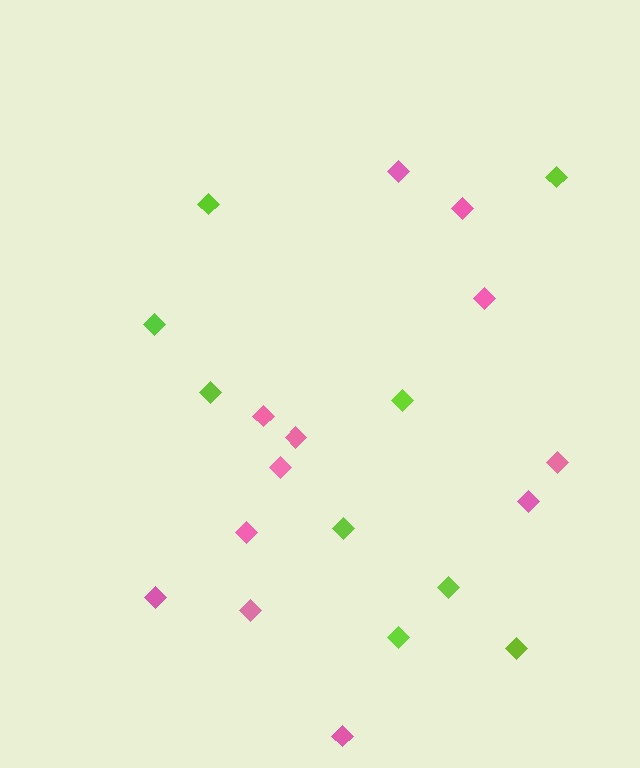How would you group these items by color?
There are 2 groups: one group of pink diamonds (12) and one group of lime diamonds (9).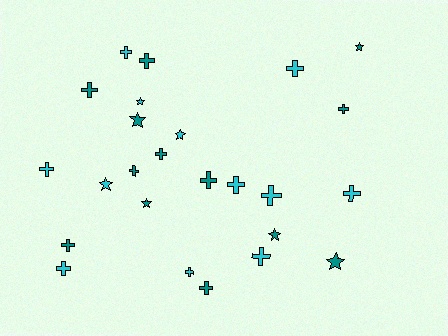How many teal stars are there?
There are 5 teal stars.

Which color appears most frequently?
Teal, with 13 objects.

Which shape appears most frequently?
Cross, with 17 objects.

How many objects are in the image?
There are 25 objects.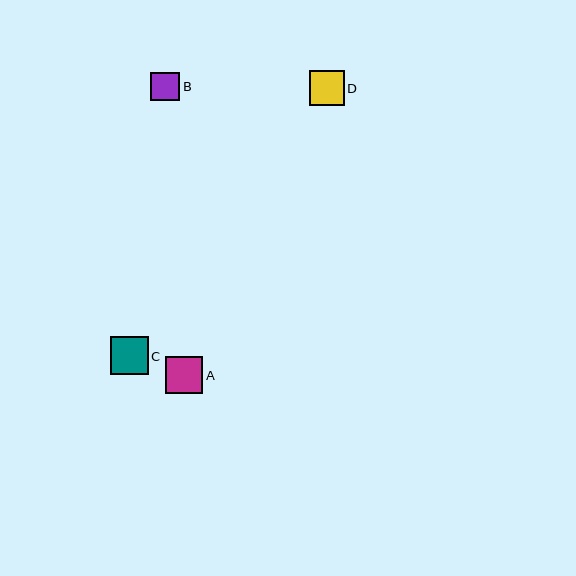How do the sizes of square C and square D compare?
Square C and square D are approximately the same size.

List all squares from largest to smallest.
From largest to smallest: C, A, D, B.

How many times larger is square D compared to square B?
Square D is approximately 1.2 times the size of square B.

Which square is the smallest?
Square B is the smallest with a size of approximately 29 pixels.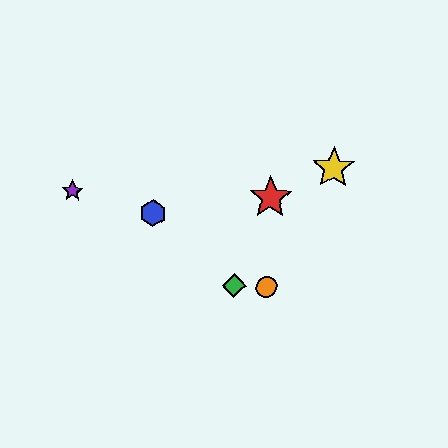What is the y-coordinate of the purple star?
The purple star is at y≈191.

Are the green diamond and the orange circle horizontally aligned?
Yes, both are at y≈286.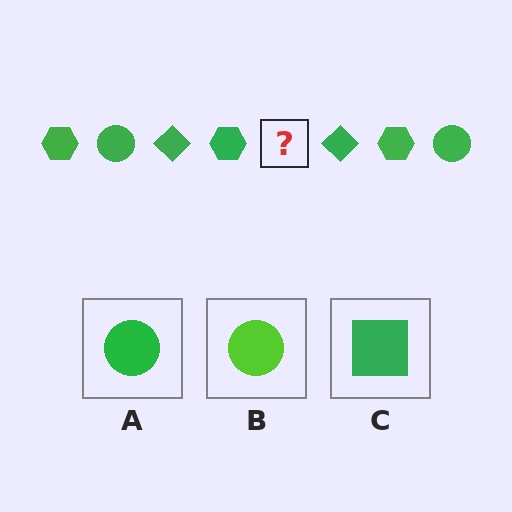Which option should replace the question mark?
Option A.